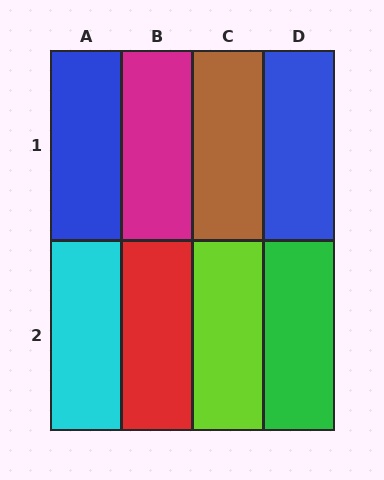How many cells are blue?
2 cells are blue.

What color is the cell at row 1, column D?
Blue.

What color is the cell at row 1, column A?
Blue.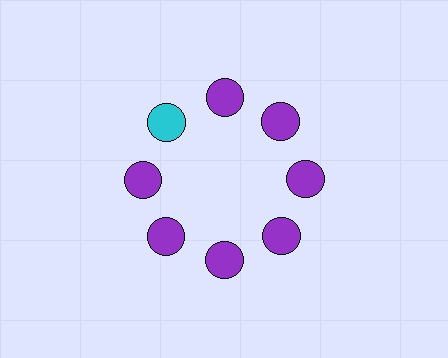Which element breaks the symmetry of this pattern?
The cyan circle at roughly the 10 o'clock position breaks the symmetry. All other shapes are purple circles.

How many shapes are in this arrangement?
There are 8 shapes arranged in a ring pattern.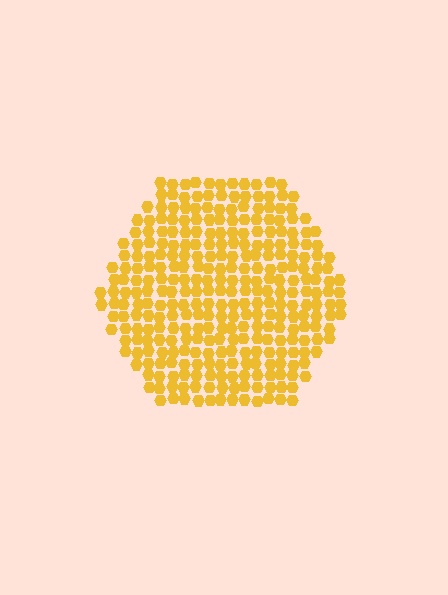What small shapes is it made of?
It is made of small hexagons.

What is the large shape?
The large shape is a hexagon.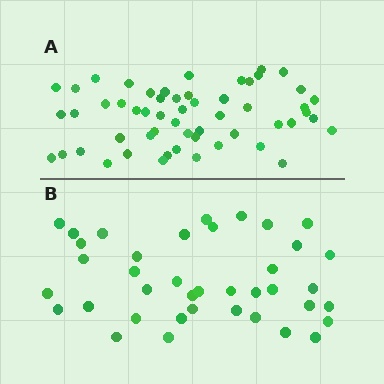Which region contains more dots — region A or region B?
Region A (the top region) has more dots.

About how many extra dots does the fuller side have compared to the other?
Region A has approximately 15 more dots than region B.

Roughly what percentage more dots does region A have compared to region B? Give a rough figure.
About 40% more.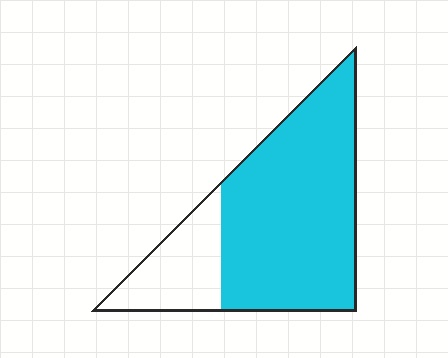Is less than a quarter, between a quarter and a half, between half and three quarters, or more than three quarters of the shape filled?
More than three quarters.